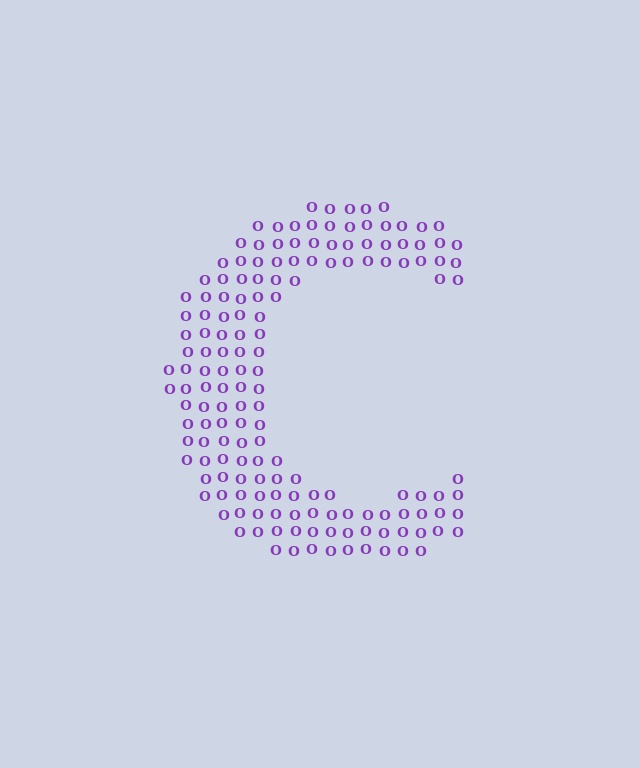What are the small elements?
The small elements are letter O's.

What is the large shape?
The large shape is the letter C.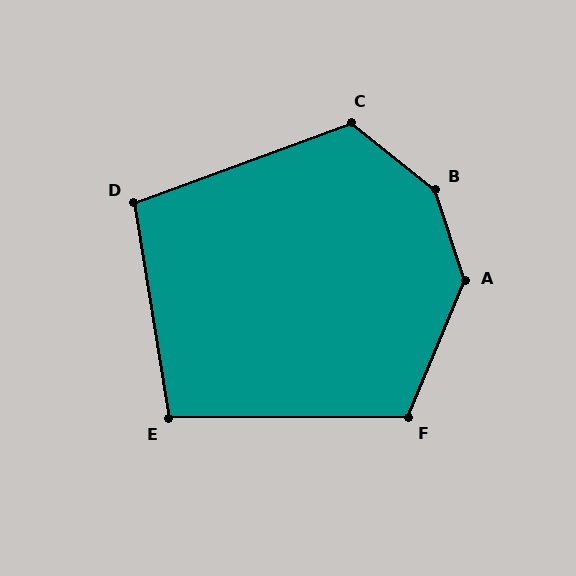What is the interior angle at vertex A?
Approximately 140 degrees (obtuse).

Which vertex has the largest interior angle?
B, at approximately 147 degrees.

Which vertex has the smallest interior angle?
E, at approximately 99 degrees.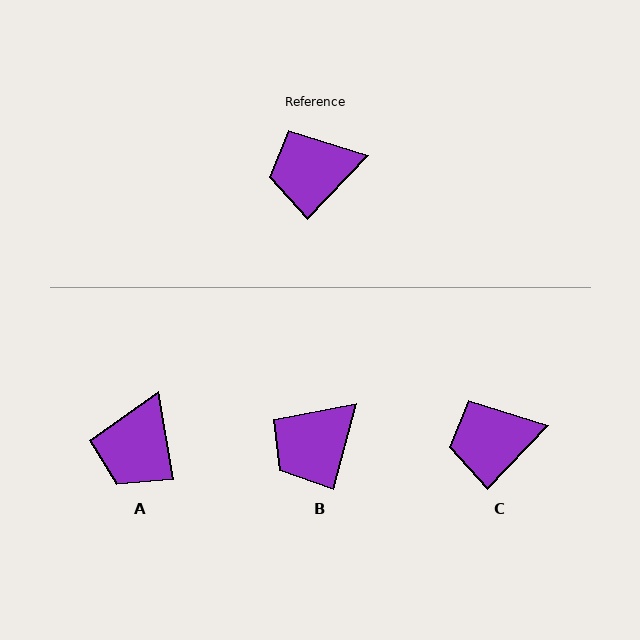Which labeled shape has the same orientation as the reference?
C.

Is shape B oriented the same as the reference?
No, it is off by about 28 degrees.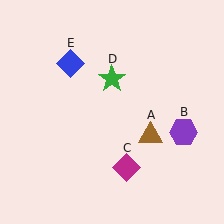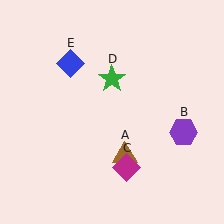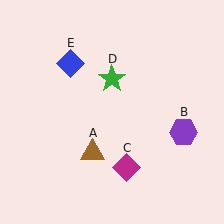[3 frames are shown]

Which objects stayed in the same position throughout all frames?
Purple hexagon (object B) and magenta diamond (object C) and green star (object D) and blue diamond (object E) remained stationary.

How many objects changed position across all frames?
1 object changed position: brown triangle (object A).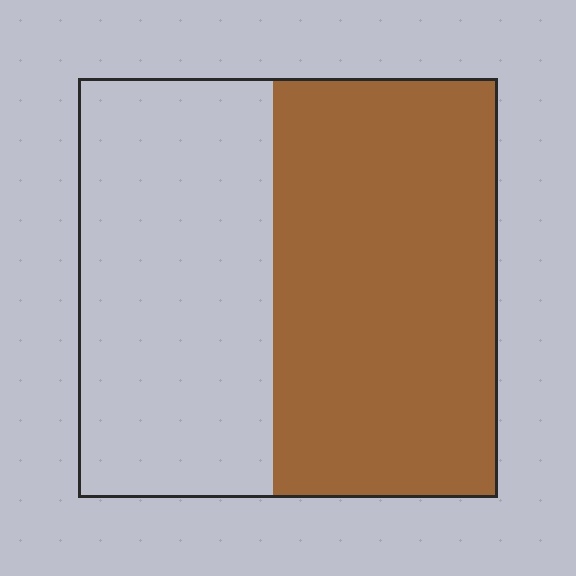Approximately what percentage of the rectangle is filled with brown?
Approximately 55%.